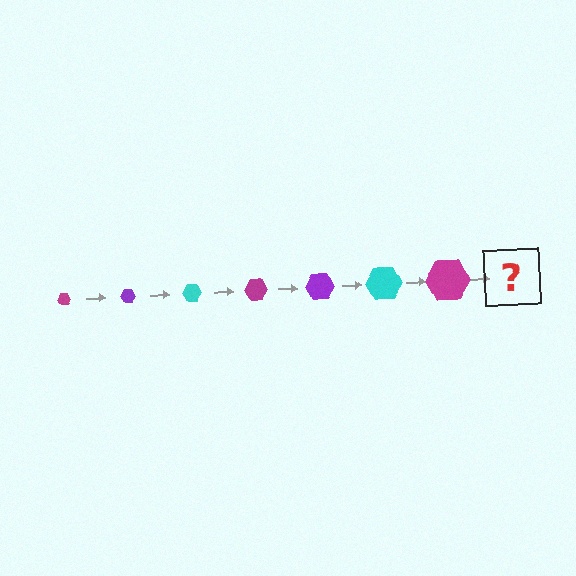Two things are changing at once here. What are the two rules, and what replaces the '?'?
The two rules are that the hexagon grows larger each step and the color cycles through magenta, purple, and cyan. The '?' should be a purple hexagon, larger than the previous one.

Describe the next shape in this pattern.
It should be a purple hexagon, larger than the previous one.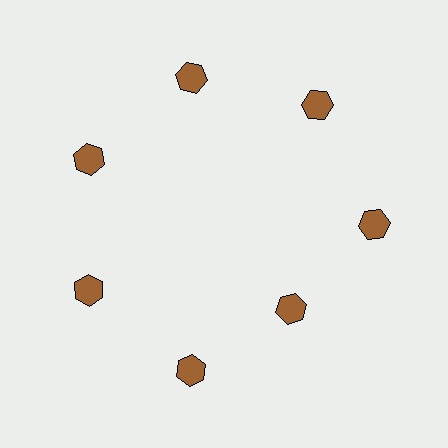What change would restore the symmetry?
The symmetry would be restored by moving it outward, back onto the ring so that all 7 hexagons sit at equal angles and equal distance from the center.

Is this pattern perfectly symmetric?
No. The 7 brown hexagons are arranged in a ring, but one element near the 5 o'clock position is pulled inward toward the center, breaking the 7-fold rotational symmetry.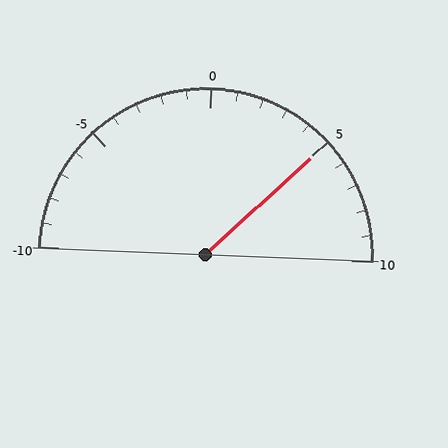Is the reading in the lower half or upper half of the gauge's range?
The reading is in the upper half of the range (-10 to 10).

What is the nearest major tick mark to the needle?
The nearest major tick mark is 5.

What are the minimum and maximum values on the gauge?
The gauge ranges from -10 to 10.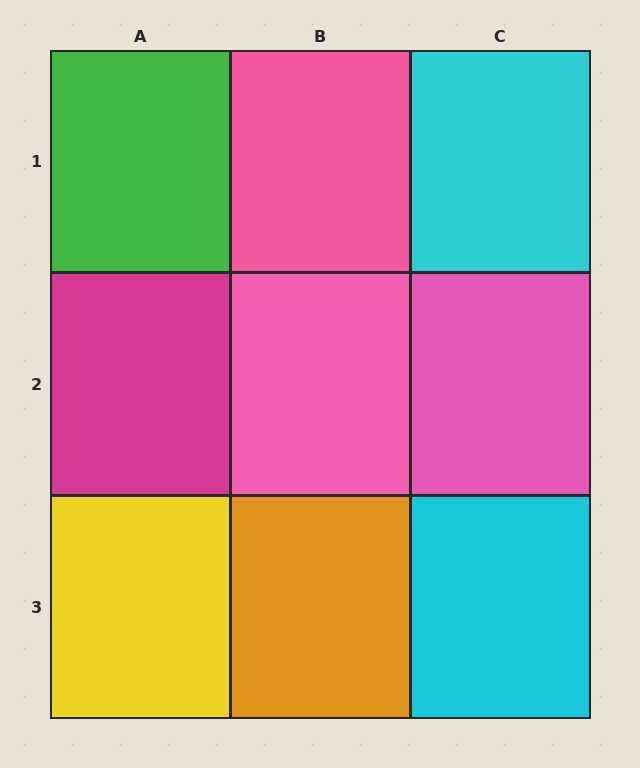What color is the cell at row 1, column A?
Green.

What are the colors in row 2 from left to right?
Magenta, pink, pink.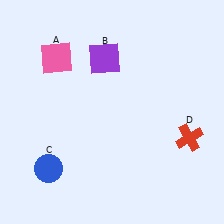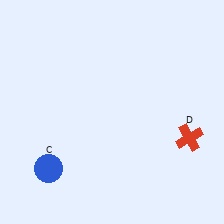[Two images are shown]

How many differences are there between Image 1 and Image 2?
There are 2 differences between the two images.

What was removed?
The pink square (A), the purple square (B) were removed in Image 2.